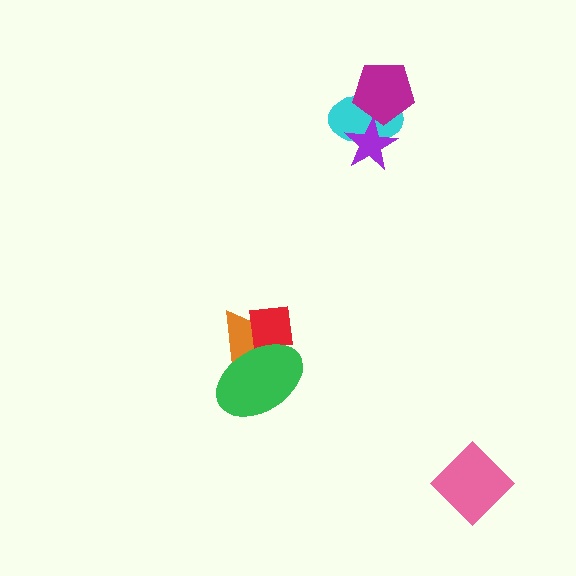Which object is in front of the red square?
The green ellipse is in front of the red square.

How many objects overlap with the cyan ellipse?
2 objects overlap with the cyan ellipse.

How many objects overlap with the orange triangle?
2 objects overlap with the orange triangle.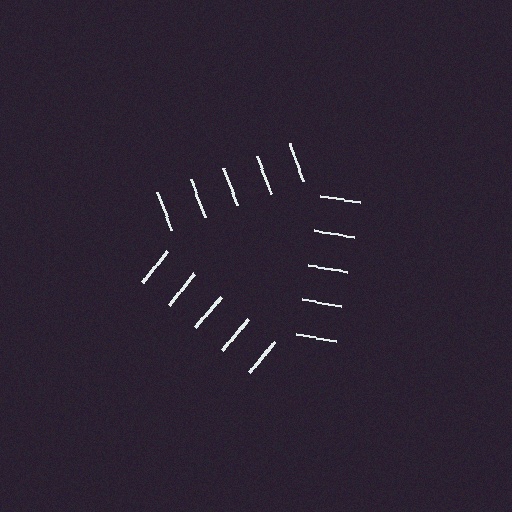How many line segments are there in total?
15 — 5 along each of the 3 edges.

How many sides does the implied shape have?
3 sides — the line-ends trace a triangle.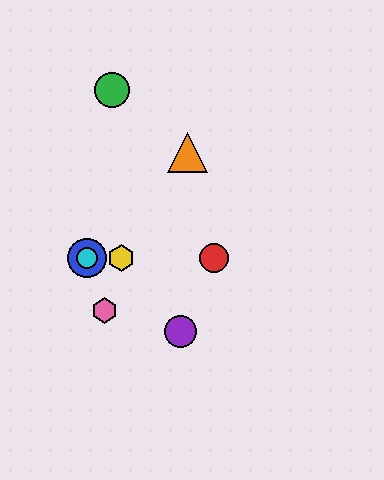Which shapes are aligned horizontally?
The red circle, the blue circle, the yellow hexagon, the cyan circle are aligned horizontally.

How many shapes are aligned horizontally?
4 shapes (the red circle, the blue circle, the yellow hexagon, the cyan circle) are aligned horizontally.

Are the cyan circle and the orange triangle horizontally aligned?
No, the cyan circle is at y≈258 and the orange triangle is at y≈152.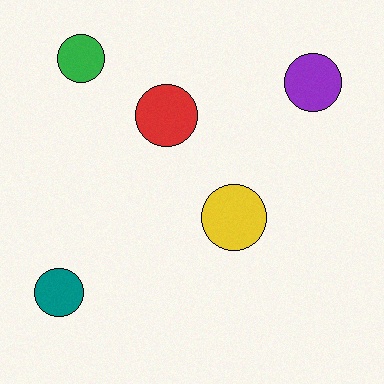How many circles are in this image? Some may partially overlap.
There are 5 circles.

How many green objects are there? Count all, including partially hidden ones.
There is 1 green object.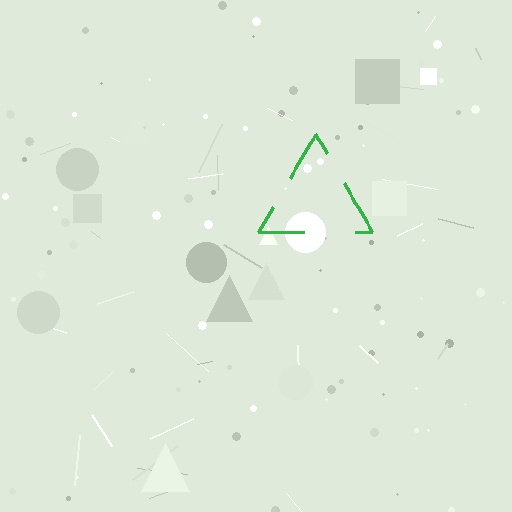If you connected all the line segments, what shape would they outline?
They would outline a triangle.